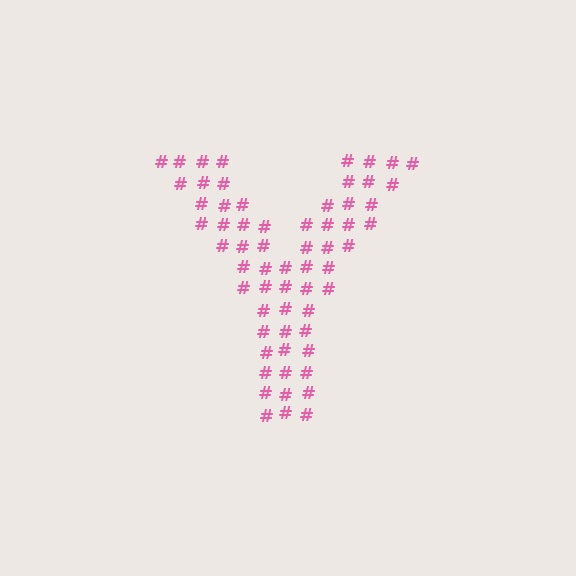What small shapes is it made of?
It is made of small hash symbols.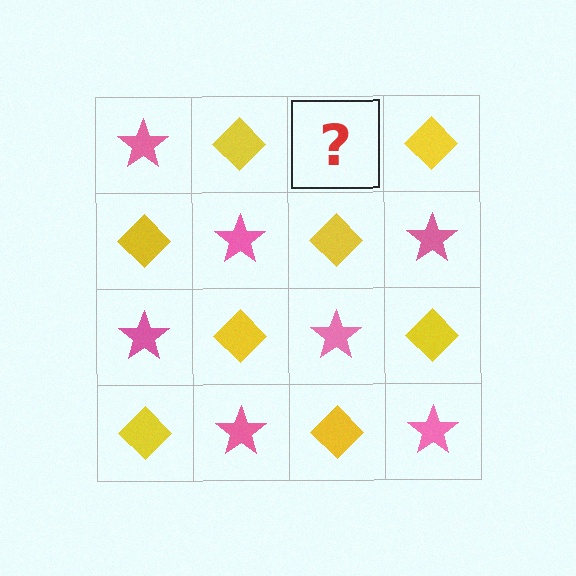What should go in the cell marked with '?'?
The missing cell should contain a pink star.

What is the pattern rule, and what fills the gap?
The rule is that it alternates pink star and yellow diamond in a checkerboard pattern. The gap should be filled with a pink star.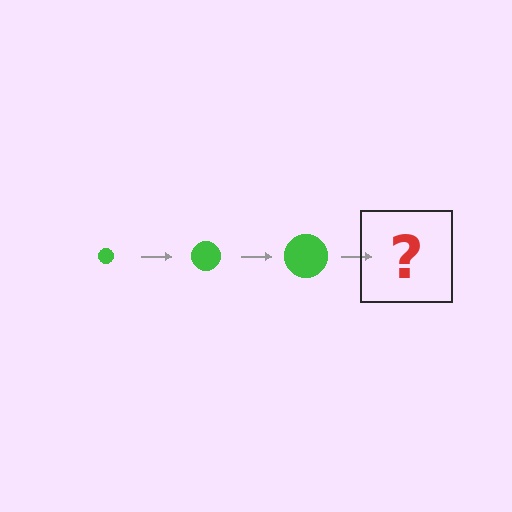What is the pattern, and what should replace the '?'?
The pattern is that the circle gets progressively larger each step. The '?' should be a green circle, larger than the previous one.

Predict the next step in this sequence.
The next step is a green circle, larger than the previous one.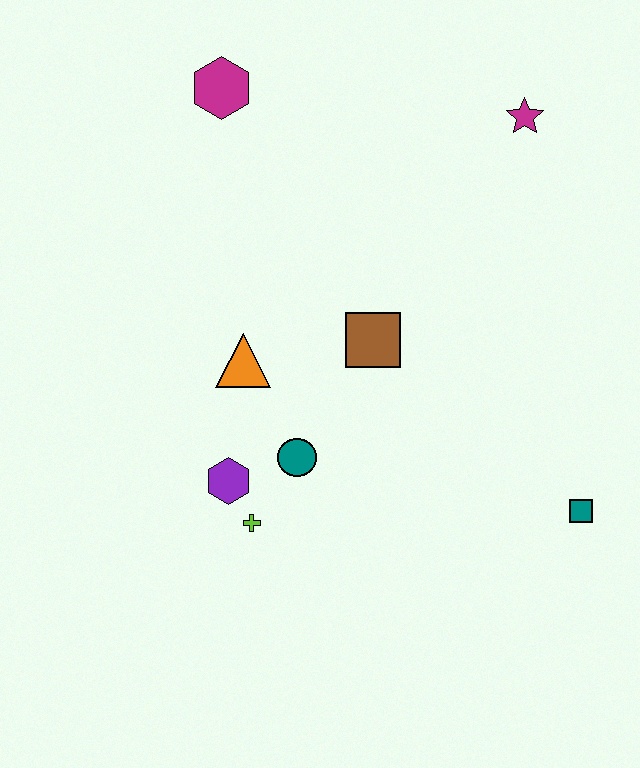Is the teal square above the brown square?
No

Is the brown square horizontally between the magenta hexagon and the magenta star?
Yes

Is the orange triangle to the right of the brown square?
No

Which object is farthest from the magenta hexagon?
The teal square is farthest from the magenta hexagon.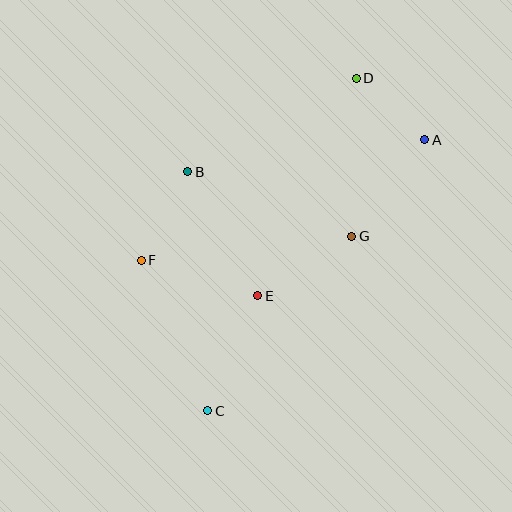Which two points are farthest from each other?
Points C and D are farthest from each other.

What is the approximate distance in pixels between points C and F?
The distance between C and F is approximately 164 pixels.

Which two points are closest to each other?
Points A and D are closest to each other.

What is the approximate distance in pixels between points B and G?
The distance between B and G is approximately 176 pixels.